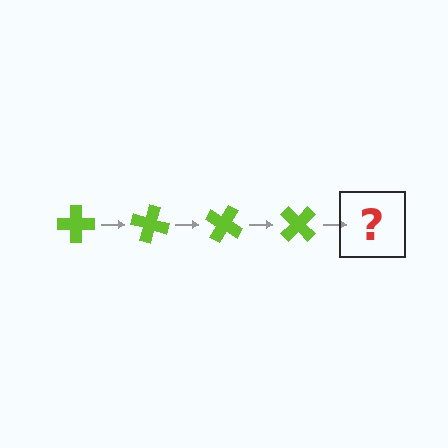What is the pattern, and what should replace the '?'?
The pattern is that the cross rotates 15 degrees each step. The '?' should be a lime cross rotated 60 degrees.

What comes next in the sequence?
The next element should be a lime cross rotated 60 degrees.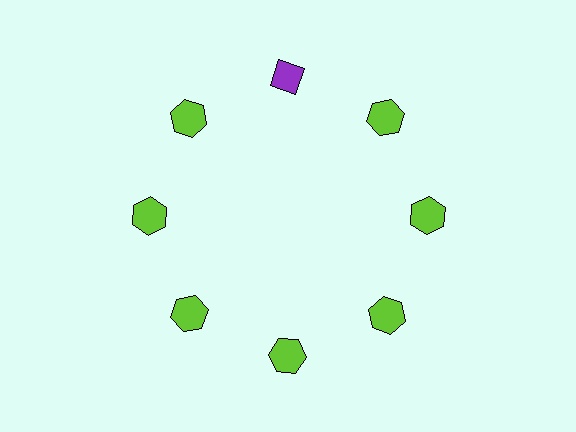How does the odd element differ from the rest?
It differs in both color (purple instead of lime) and shape (diamond instead of hexagon).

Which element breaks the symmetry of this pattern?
The purple diamond at roughly the 12 o'clock position breaks the symmetry. All other shapes are lime hexagons.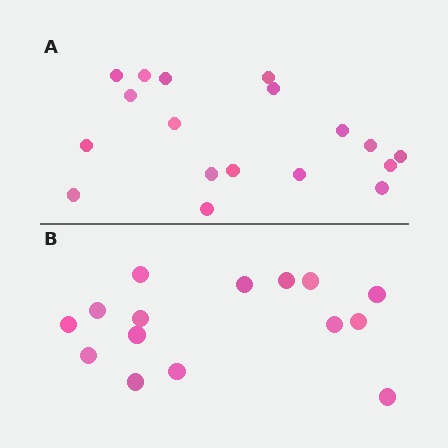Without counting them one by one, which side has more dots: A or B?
Region A (the top region) has more dots.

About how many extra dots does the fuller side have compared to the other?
Region A has just a few more — roughly 2 or 3 more dots than region B.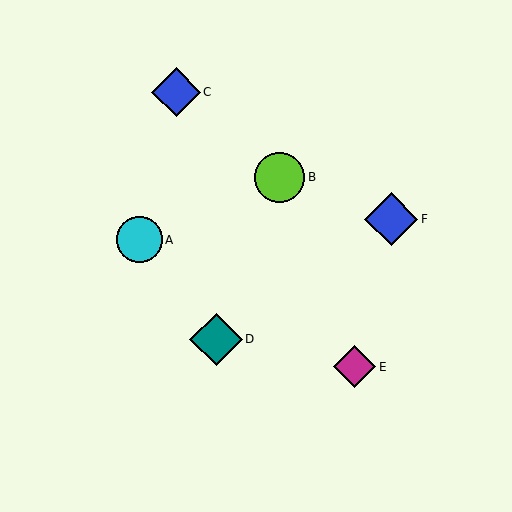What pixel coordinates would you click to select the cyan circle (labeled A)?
Click at (139, 240) to select the cyan circle A.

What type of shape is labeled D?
Shape D is a teal diamond.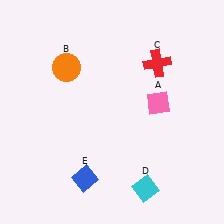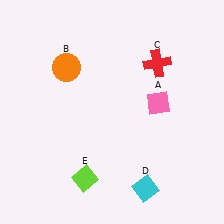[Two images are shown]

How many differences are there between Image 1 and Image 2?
There is 1 difference between the two images.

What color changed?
The diamond (E) changed from blue in Image 1 to lime in Image 2.